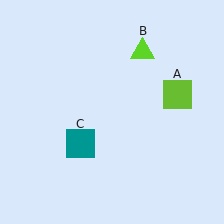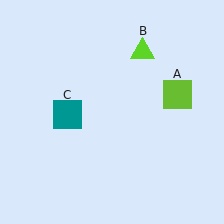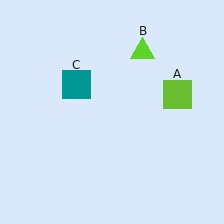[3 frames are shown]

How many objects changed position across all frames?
1 object changed position: teal square (object C).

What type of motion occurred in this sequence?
The teal square (object C) rotated clockwise around the center of the scene.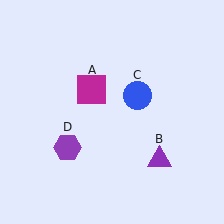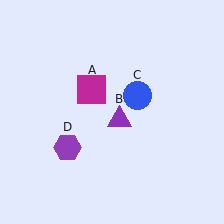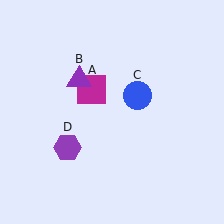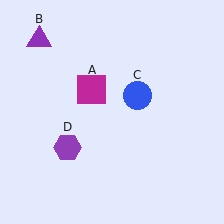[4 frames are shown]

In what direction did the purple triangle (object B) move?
The purple triangle (object B) moved up and to the left.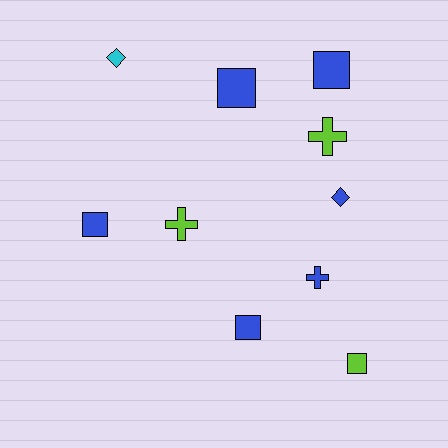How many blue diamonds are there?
There is 1 blue diamond.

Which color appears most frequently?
Blue, with 6 objects.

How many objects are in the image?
There are 10 objects.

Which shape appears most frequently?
Square, with 5 objects.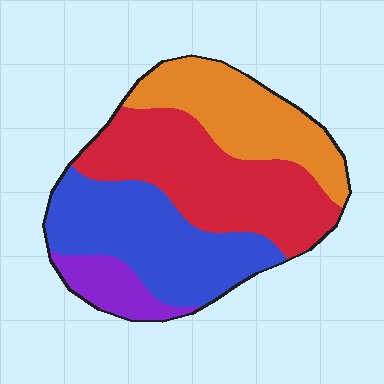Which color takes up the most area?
Red, at roughly 35%.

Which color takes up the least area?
Purple, at roughly 10%.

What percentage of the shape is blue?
Blue covers 31% of the shape.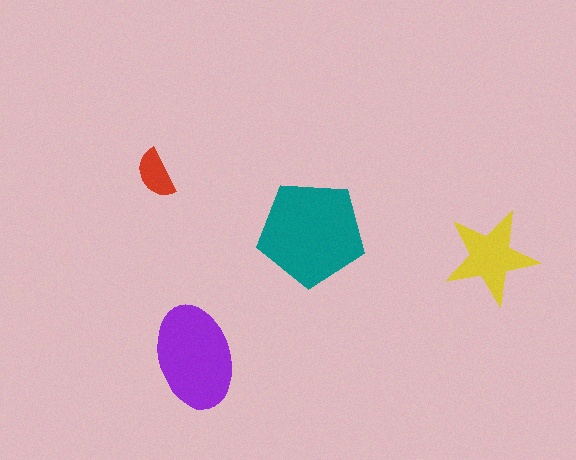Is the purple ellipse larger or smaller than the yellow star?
Larger.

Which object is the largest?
The teal pentagon.